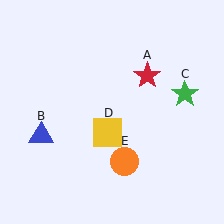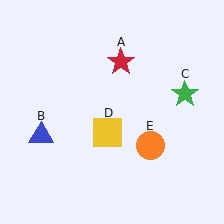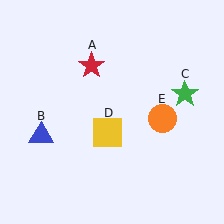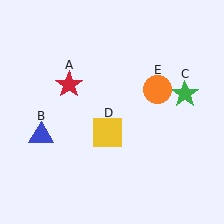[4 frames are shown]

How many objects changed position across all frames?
2 objects changed position: red star (object A), orange circle (object E).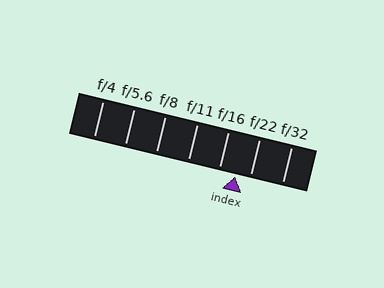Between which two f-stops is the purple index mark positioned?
The index mark is between f/16 and f/22.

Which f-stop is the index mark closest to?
The index mark is closest to f/22.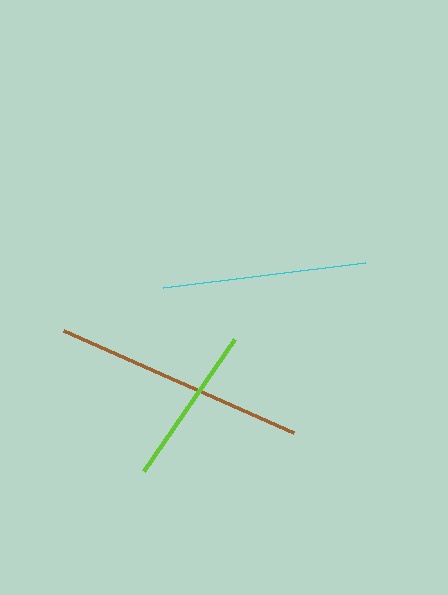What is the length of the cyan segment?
The cyan segment is approximately 204 pixels long.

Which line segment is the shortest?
The lime line is the shortest at approximately 161 pixels.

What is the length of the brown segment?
The brown segment is approximately 252 pixels long.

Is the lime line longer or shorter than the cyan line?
The cyan line is longer than the lime line.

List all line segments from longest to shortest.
From longest to shortest: brown, cyan, lime.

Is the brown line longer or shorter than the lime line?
The brown line is longer than the lime line.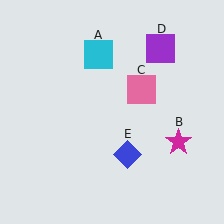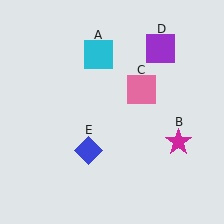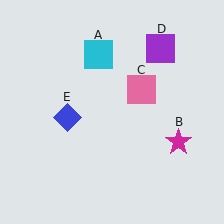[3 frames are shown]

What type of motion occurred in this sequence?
The blue diamond (object E) rotated clockwise around the center of the scene.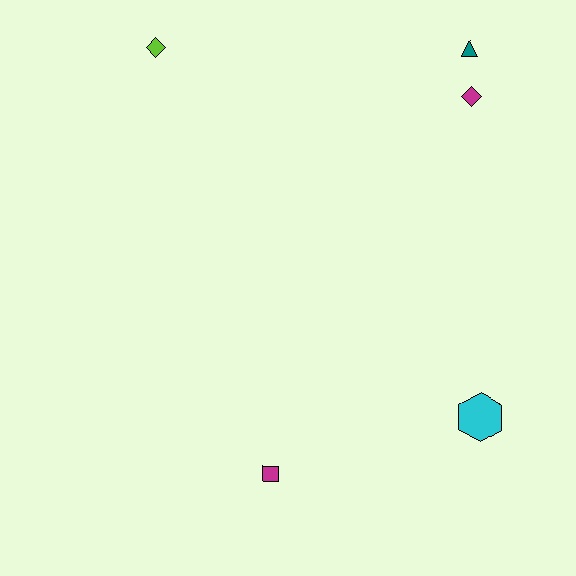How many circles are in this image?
There are no circles.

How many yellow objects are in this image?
There are no yellow objects.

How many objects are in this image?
There are 5 objects.